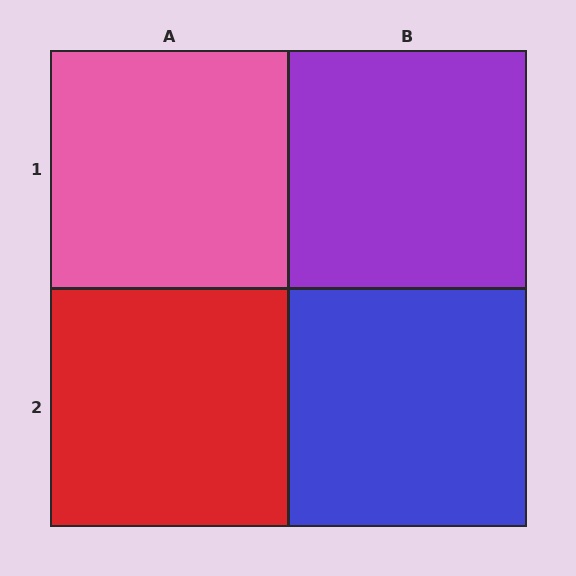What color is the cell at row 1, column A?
Pink.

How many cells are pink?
1 cell is pink.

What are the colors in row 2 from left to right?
Red, blue.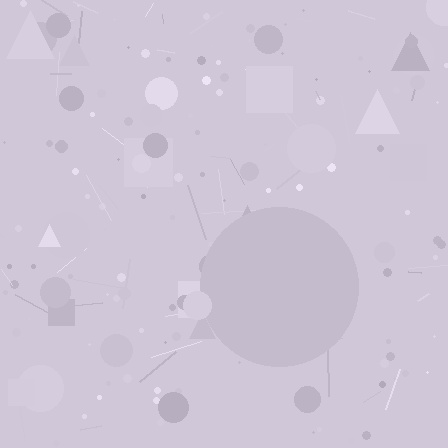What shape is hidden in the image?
A circle is hidden in the image.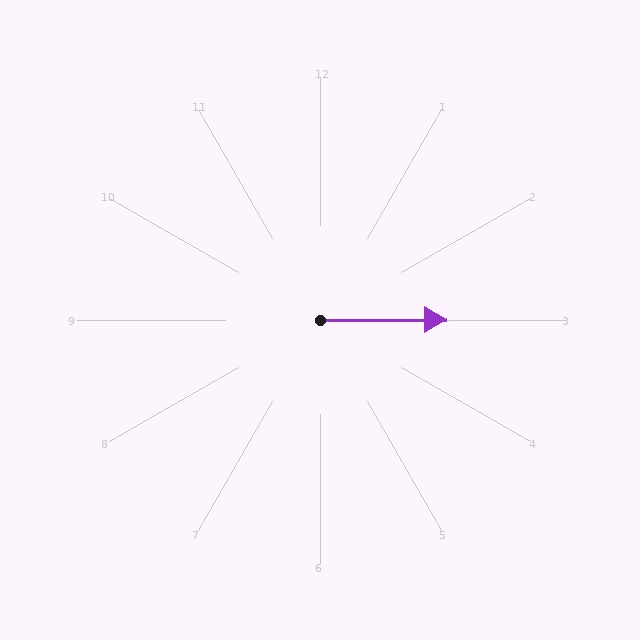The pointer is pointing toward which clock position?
Roughly 3 o'clock.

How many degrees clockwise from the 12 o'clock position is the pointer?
Approximately 90 degrees.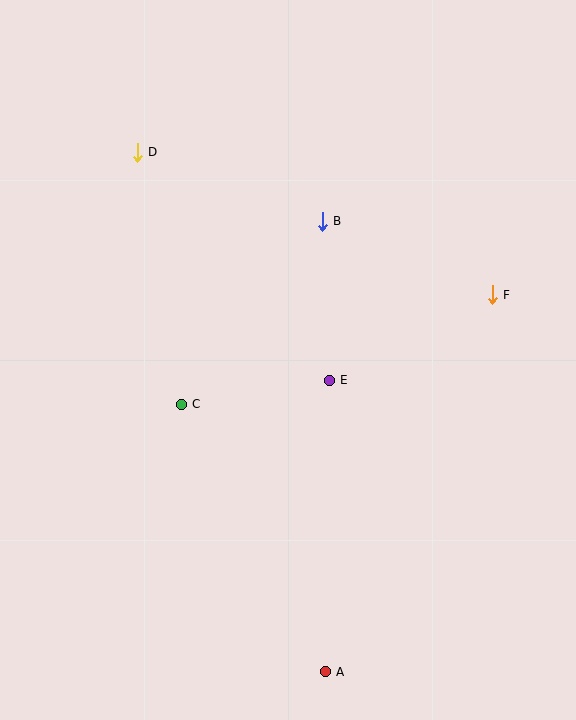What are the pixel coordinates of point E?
Point E is at (329, 380).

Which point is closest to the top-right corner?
Point F is closest to the top-right corner.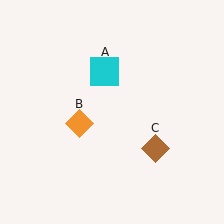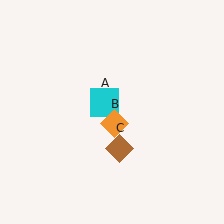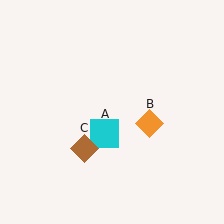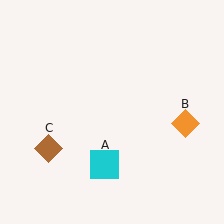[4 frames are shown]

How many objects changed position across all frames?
3 objects changed position: cyan square (object A), orange diamond (object B), brown diamond (object C).